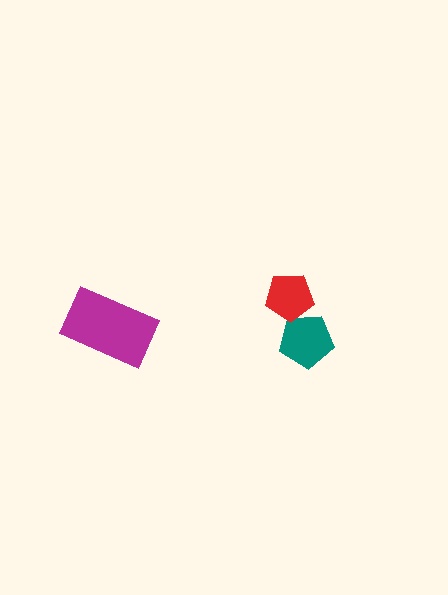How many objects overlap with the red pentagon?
1 object overlaps with the red pentagon.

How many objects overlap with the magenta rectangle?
0 objects overlap with the magenta rectangle.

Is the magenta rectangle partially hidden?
No, no other shape covers it.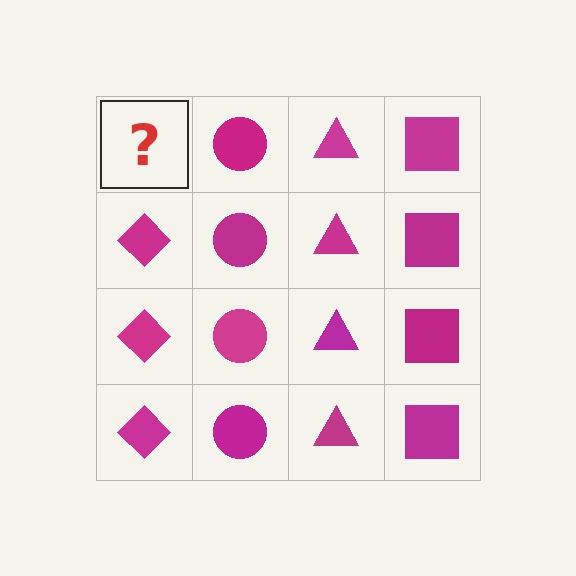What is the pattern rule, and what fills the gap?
The rule is that each column has a consistent shape. The gap should be filled with a magenta diamond.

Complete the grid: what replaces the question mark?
The question mark should be replaced with a magenta diamond.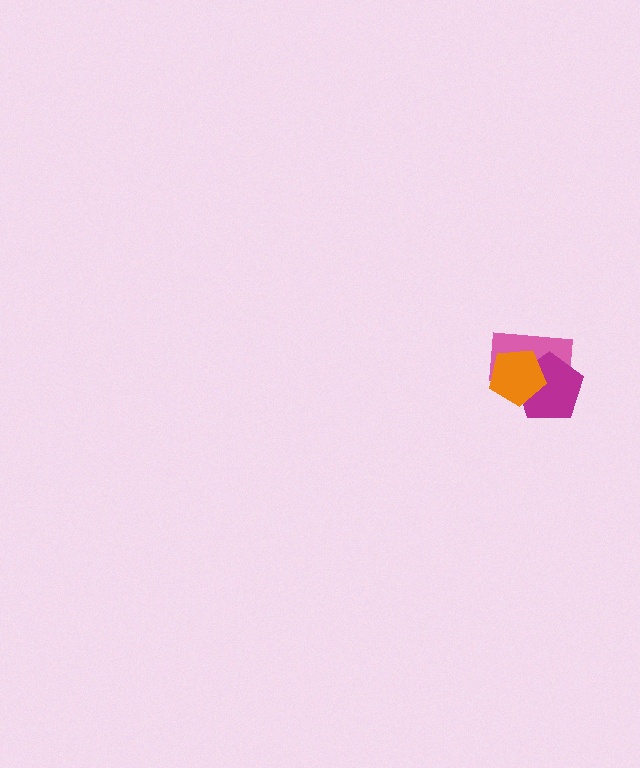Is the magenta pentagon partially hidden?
Yes, it is partially covered by another shape.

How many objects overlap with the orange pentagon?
2 objects overlap with the orange pentagon.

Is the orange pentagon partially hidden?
No, no other shape covers it.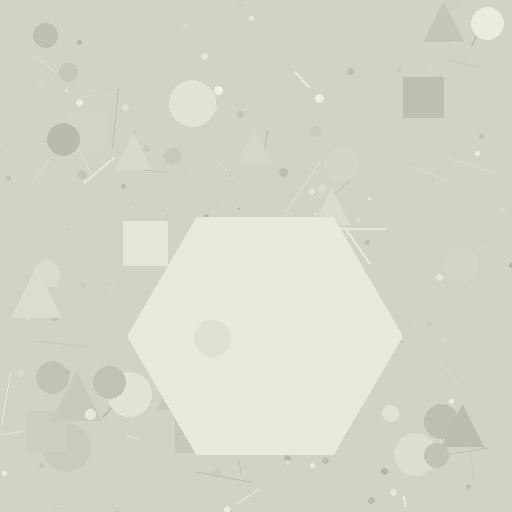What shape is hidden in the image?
A hexagon is hidden in the image.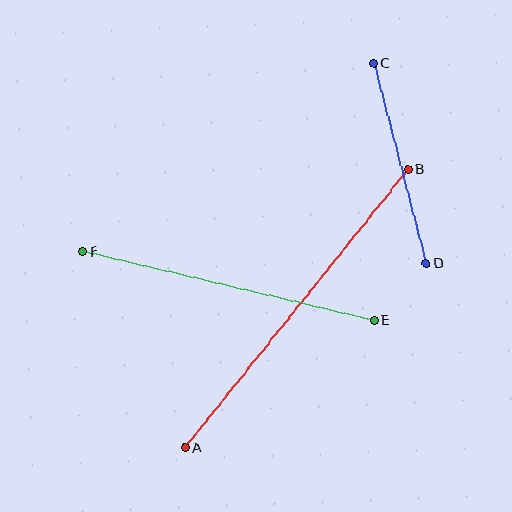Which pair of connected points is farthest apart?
Points A and B are farthest apart.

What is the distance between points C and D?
The distance is approximately 207 pixels.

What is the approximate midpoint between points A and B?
The midpoint is at approximately (296, 309) pixels.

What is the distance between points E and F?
The distance is approximately 299 pixels.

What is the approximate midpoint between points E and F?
The midpoint is at approximately (228, 286) pixels.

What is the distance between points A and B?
The distance is approximately 356 pixels.